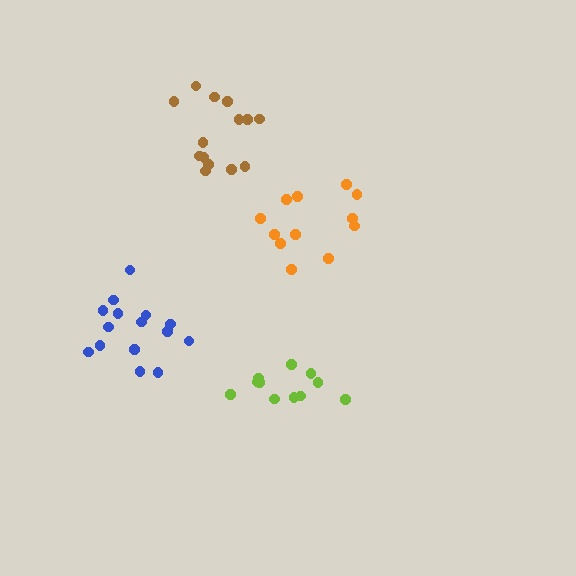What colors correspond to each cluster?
The clusters are colored: blue, lime, orange, brown.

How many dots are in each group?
Group 1: 15 dots, Group 2: 11 dots, Group 3: 12 dots, Group 4: 14 dots (52 total).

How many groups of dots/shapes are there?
There are 4 groups.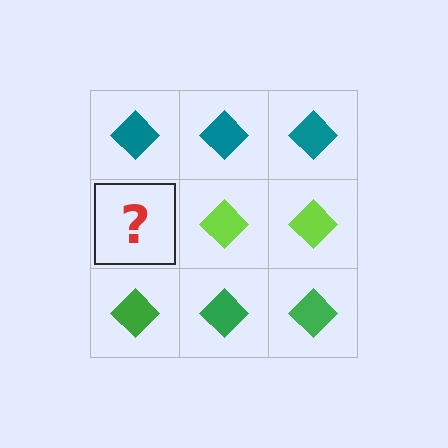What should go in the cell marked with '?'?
The missing cell should contain a lime diamond.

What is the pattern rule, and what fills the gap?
The rule is that each row has a consistent color. The gap should be filled with a lime diamond.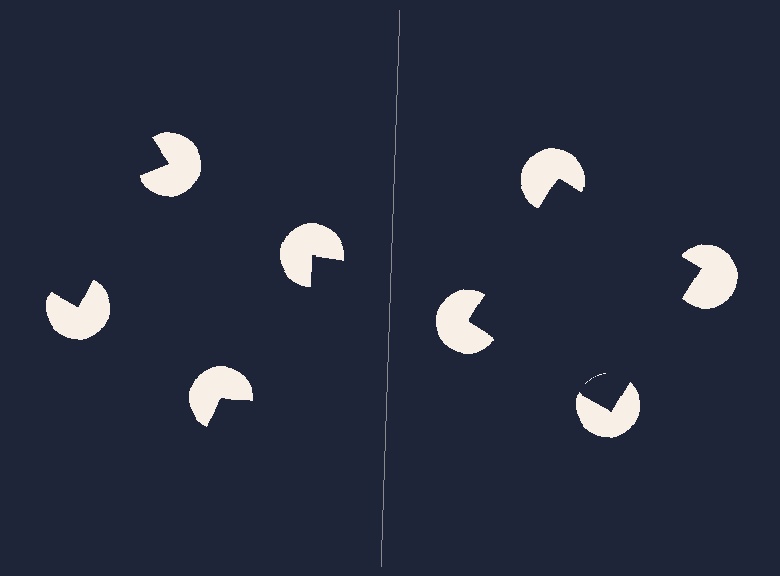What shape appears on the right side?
An illusory square.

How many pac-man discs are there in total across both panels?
8 — 4 on each side.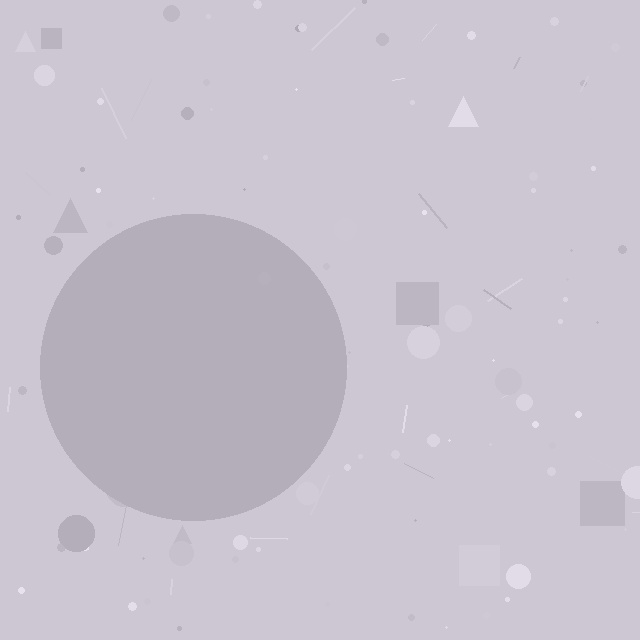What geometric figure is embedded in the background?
A circle is embedded in the background.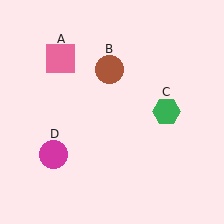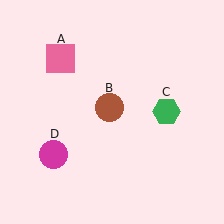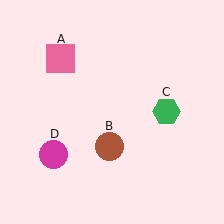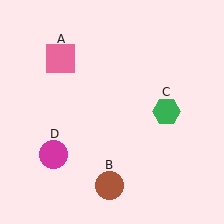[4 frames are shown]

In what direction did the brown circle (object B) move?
The brown circle (object B) moved down.